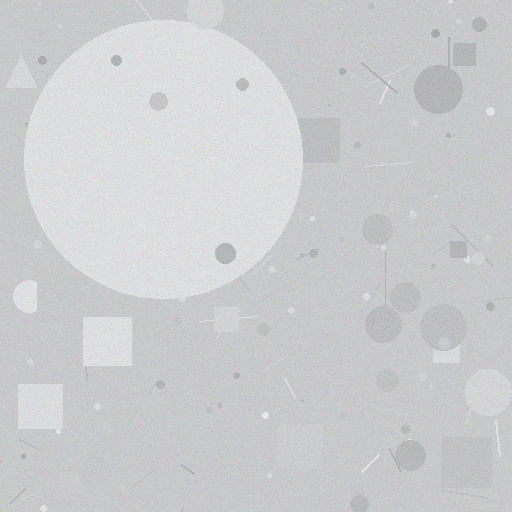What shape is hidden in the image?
A circle is hidden in the image.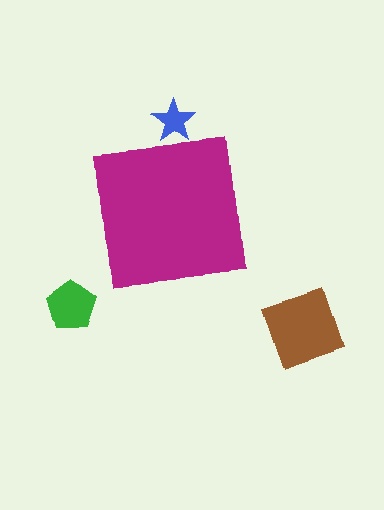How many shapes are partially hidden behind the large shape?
1 shape is partially hidden.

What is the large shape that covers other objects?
A magenta square.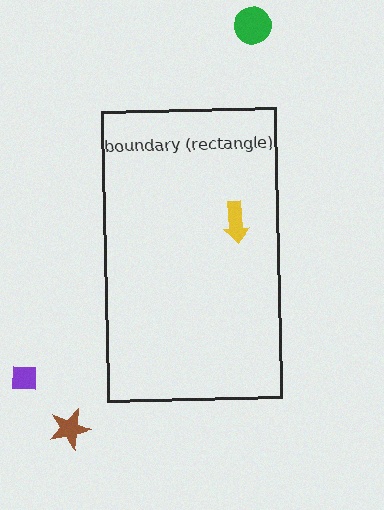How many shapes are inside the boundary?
1 inside, 3 outside.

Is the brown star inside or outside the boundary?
Outside.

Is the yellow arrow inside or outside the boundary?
Inside.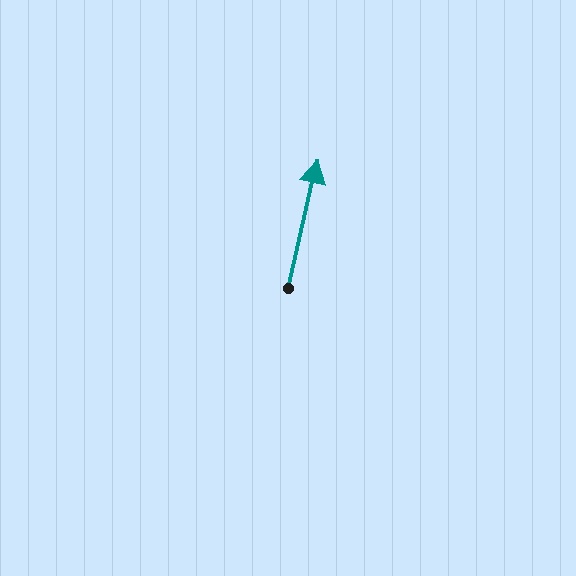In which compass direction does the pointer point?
North.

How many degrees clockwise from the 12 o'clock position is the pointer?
Approximately 13 degrees.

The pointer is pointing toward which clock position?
Roughly 12 o'clock.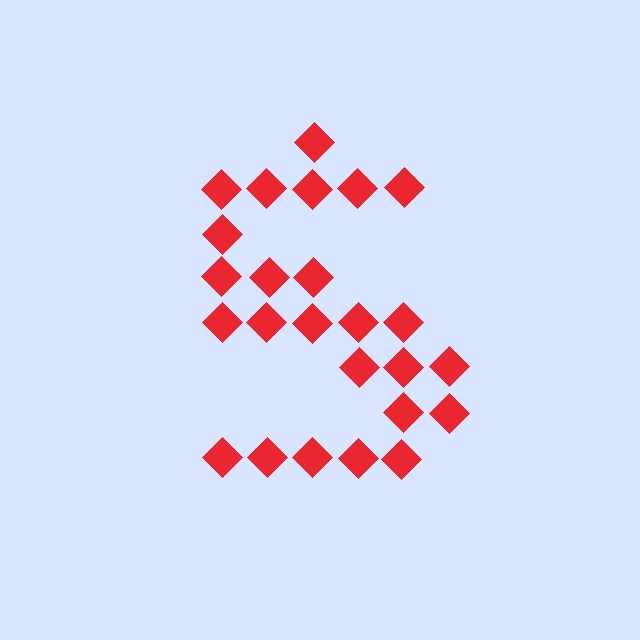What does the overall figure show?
The overall figure shows the letter S.